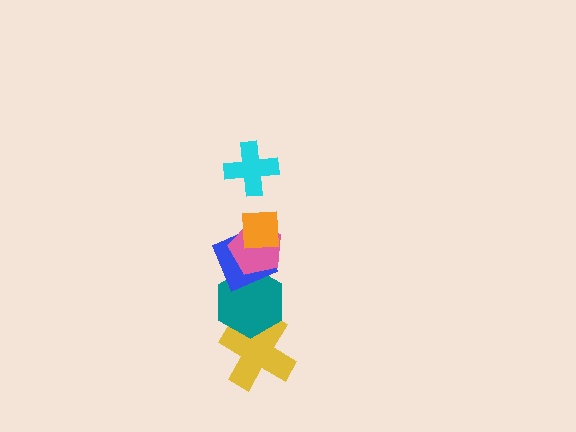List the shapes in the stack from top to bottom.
From top to bottom: the cyan cross, the orange square, the pink pentagon, the blue diamond, the teal hexagon, the yellow cross.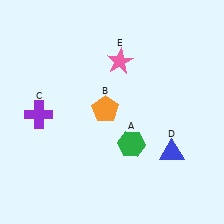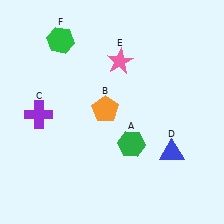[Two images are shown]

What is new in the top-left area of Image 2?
A green hexagon (F) was added in the top-left area of Image 2.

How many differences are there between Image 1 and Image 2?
There is 1 difference between the two images.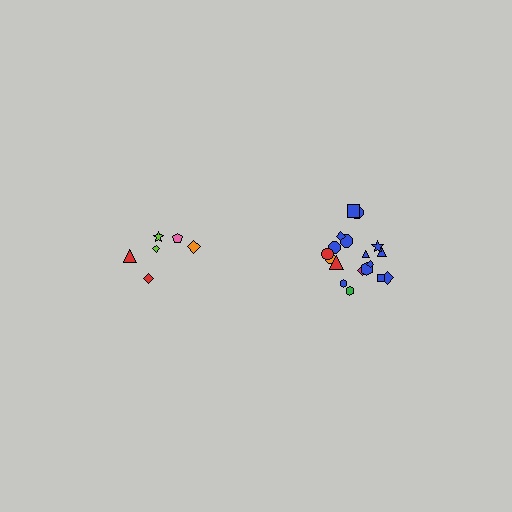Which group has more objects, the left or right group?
The right group.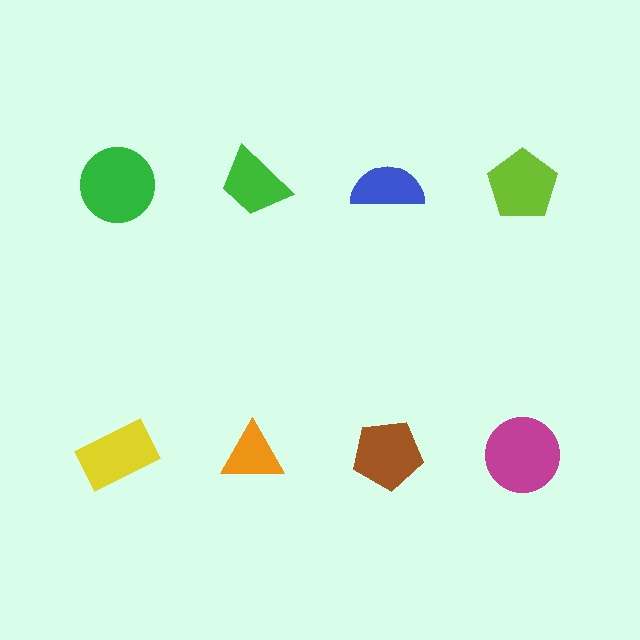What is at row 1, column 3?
A blue semicircle.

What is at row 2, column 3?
A brown pentagon.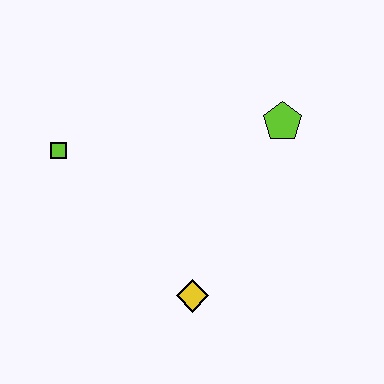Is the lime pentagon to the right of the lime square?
Yes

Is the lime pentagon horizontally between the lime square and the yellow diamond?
No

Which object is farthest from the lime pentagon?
The lime square is farthest from the lime pentagon.